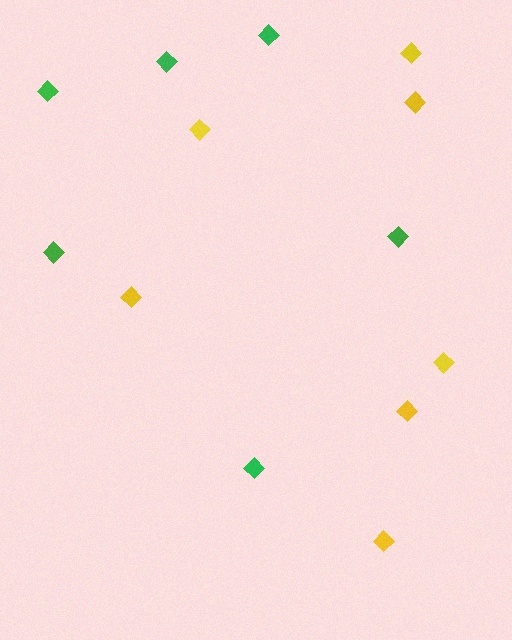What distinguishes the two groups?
There are 2 groups: one group of green diamonds (6) and one group of yellow diamonds (7).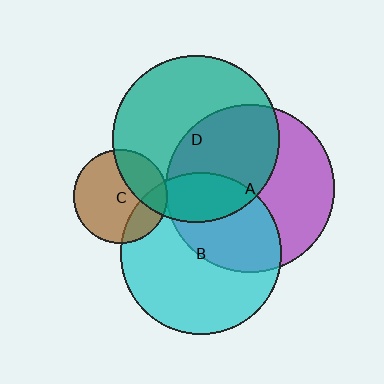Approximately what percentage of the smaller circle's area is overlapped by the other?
Approximately 30%.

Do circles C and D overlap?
Yes.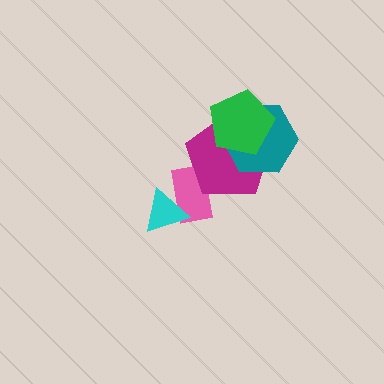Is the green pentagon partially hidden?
No, no other shape covers it.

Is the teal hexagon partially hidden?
Yes, it is partially covered by another shape.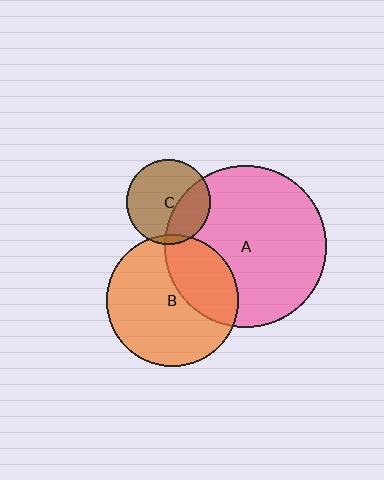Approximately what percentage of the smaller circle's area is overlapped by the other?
Approximately 35%.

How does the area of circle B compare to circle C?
Approximately 2.5 times.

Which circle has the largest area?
Circle A (pink).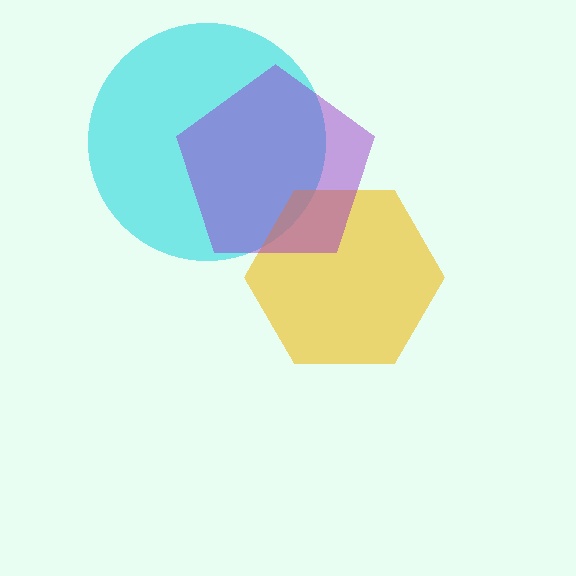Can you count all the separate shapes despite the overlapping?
Yes, there are 3 separate shapes.